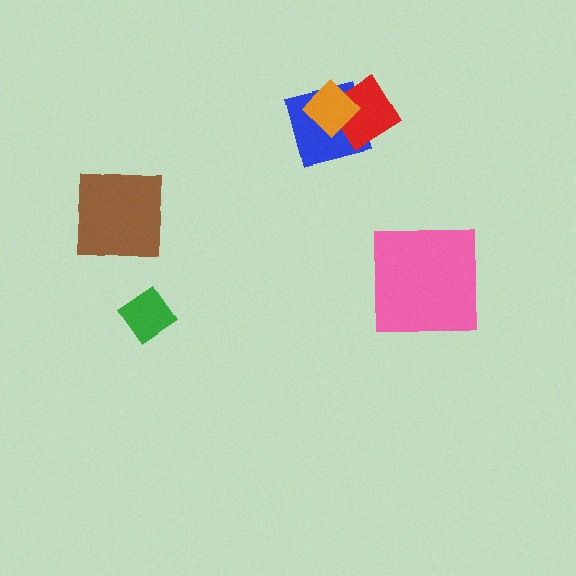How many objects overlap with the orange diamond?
2 objects overlap with the orange diamond.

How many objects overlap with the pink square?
0 objects overlap with the pink square.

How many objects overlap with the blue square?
2 objects overlap with the blue square.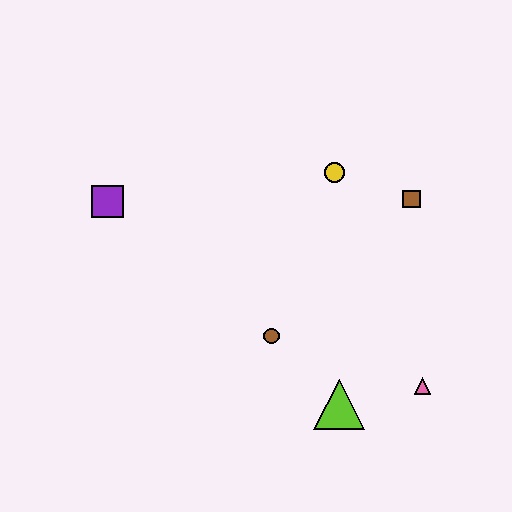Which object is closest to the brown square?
The yellow circle is closest to the brown square.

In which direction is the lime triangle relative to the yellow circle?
The lime triangle is below the yellow circle.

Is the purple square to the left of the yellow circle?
Yes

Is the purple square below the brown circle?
No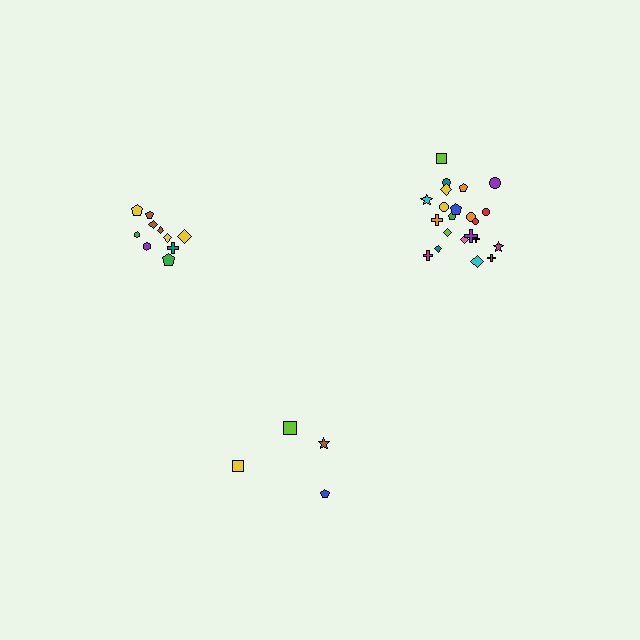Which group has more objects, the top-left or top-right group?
The top-right group.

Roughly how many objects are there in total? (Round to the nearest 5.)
Roughly 35 objects in total.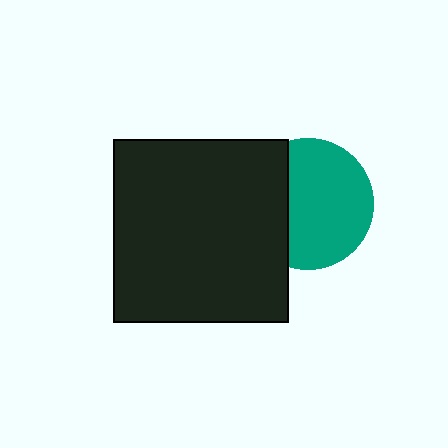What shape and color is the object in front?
The object in front is a black rectangle.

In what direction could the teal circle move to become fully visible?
The teal circle could move right. That would shift it out from behind the black rectangle entirely.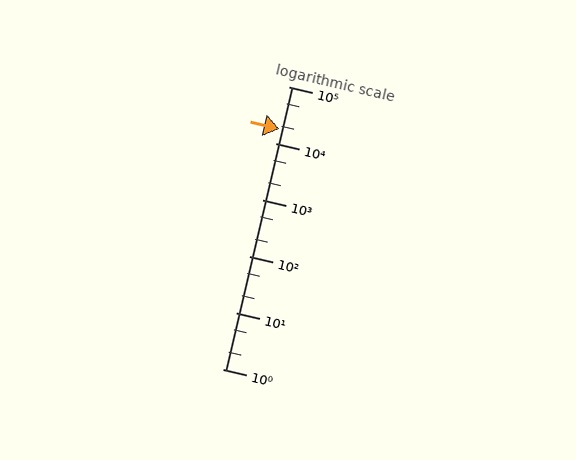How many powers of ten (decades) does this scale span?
The scale spans 5 decades, from 1 to 100000.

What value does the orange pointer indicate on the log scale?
The pointer indicates approximately 18000.